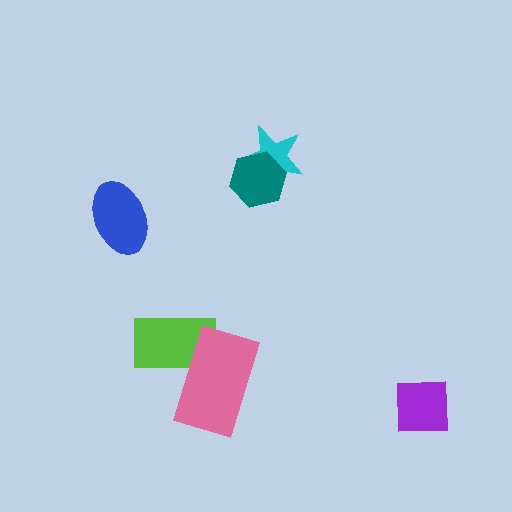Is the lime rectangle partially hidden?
Yes, it is partially covered by another shape.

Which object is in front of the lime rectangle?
The pink rectangle is in front of the lime rectangle.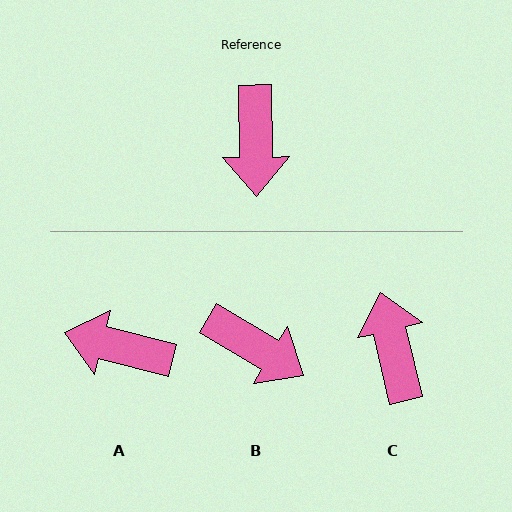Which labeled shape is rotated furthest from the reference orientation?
C, about 168 degrees away.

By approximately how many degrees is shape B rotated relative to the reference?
Approximately 58 degrees counter-clockwise.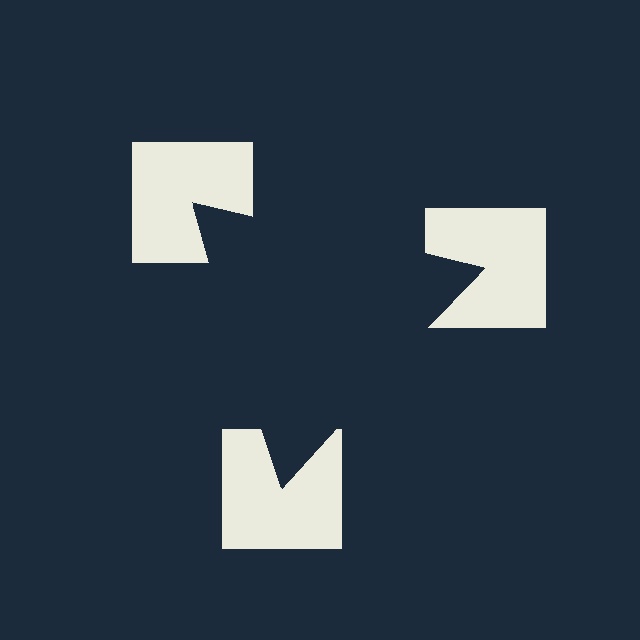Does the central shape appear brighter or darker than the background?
It typically appears slightly darker than the background, even though no actual brightness change is drawn.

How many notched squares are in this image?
There are 3 — one at each vertex of the illusory triangle.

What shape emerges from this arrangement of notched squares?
An illusory triangle — its edges are inferred from the aligned wedge cuts in the notched squares, not physically drawn.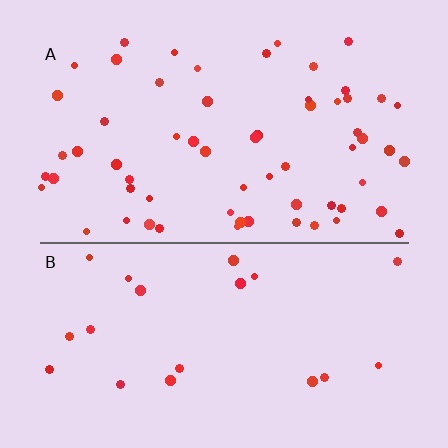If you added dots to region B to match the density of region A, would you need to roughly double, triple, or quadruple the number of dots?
Approximately triple.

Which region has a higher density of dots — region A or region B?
A (the top).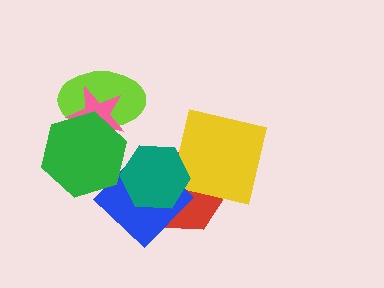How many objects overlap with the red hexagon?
3 objects overlap with the red hexagon.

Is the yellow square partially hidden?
Yes, it is partially covered by another shape.